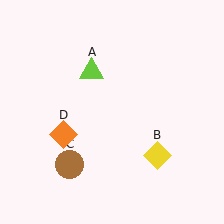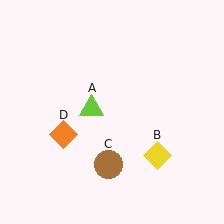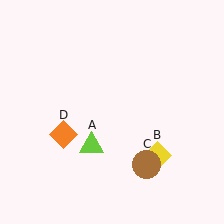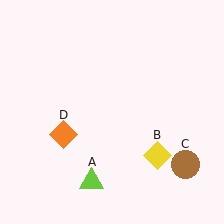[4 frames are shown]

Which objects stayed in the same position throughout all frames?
Yellow diamond (object B) and orange diamond (object D) remained stationary.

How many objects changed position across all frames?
2 objects changed position: lime triangle (object A), brown circle (object C).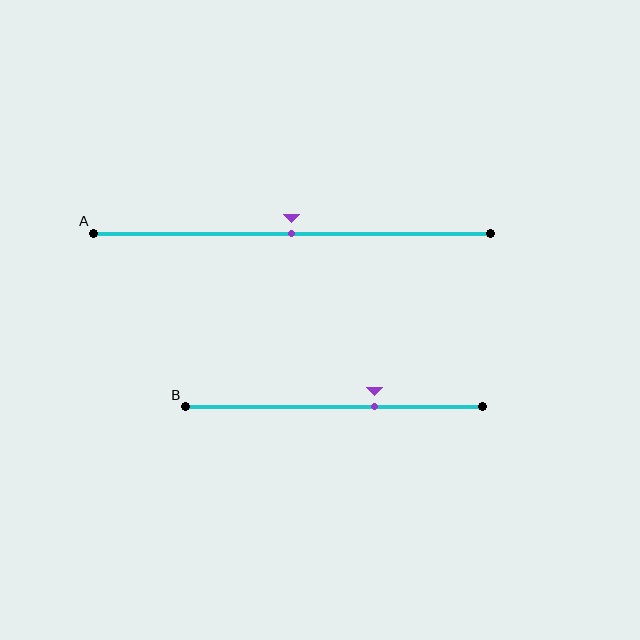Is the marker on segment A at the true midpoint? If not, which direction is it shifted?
Yes, the marker on segment A is at the true midpoint.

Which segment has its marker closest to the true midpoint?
Segment A has its marker closest to the true midpoint.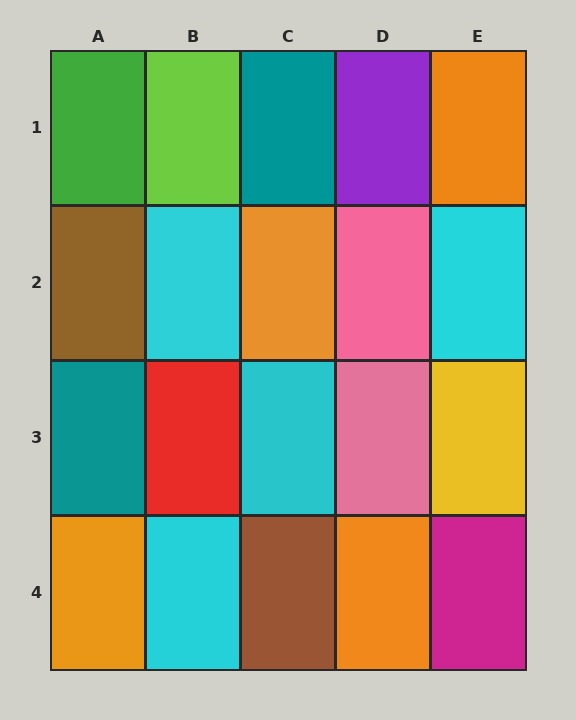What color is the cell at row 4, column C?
Brown.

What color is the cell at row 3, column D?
Pink.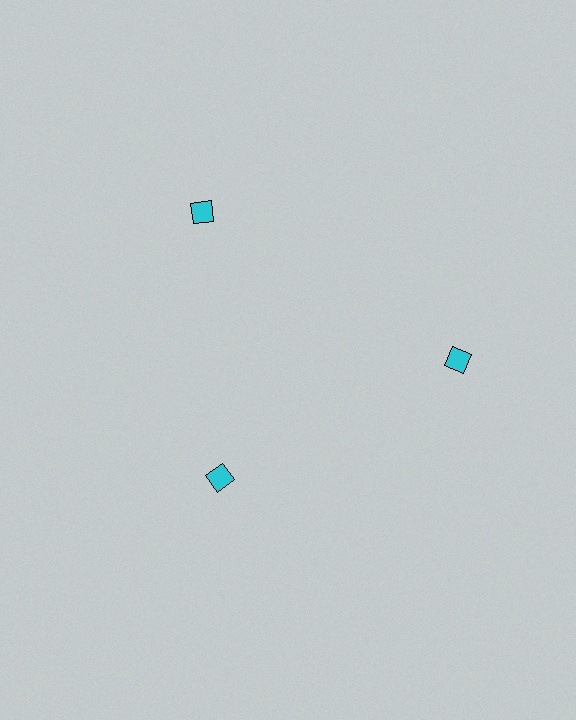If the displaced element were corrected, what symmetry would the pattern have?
It would have 3-fold rotational symmetry — the pattern would map onto itself every 120 degrees.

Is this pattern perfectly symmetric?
No. The 3 cyan diamonds are arranged in a ring, but one element near the 7 o'clock position is pulled inward toward the center, breaking the 3-fold rotational symmetry.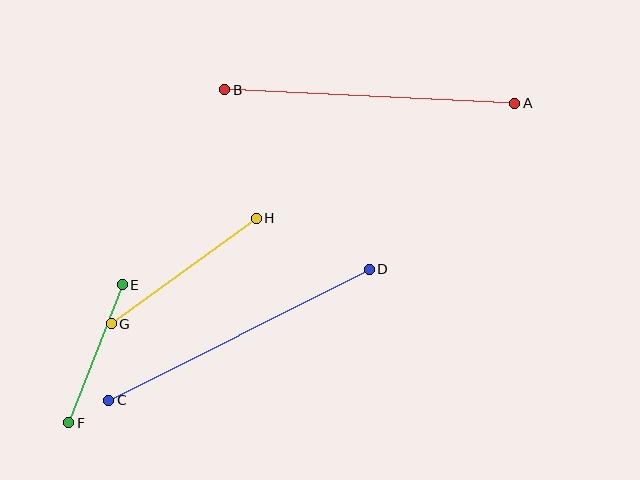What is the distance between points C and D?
The distance is approximately 291 pixels.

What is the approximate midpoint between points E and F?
The midpoint is at approximately (95, 354) pixels.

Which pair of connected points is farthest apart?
Points C and D are farthest apart.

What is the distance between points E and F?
The distance is approximately 148 pixels.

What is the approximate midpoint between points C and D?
The midpoint is at approximately (239, 335) pixels.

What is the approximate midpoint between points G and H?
The midpoint is at approximately (184, 271) pixels.